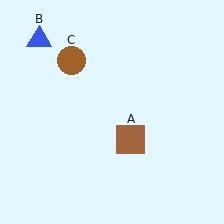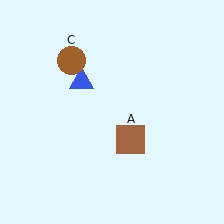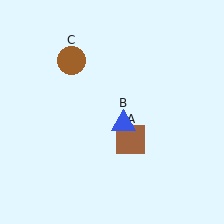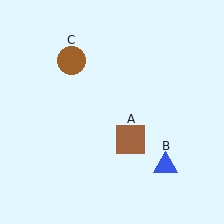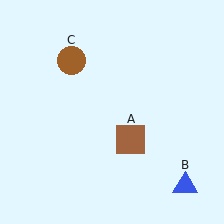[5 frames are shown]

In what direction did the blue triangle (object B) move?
The blue triangle (object B) moved down and to the right.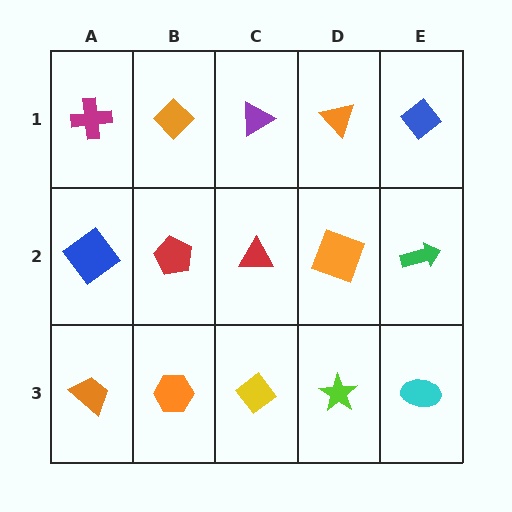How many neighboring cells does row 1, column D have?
3.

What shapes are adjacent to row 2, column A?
A magenta cross (row 1, column A), an orange trapezoid (row 3, column A), a red pentagon (row 2, column B).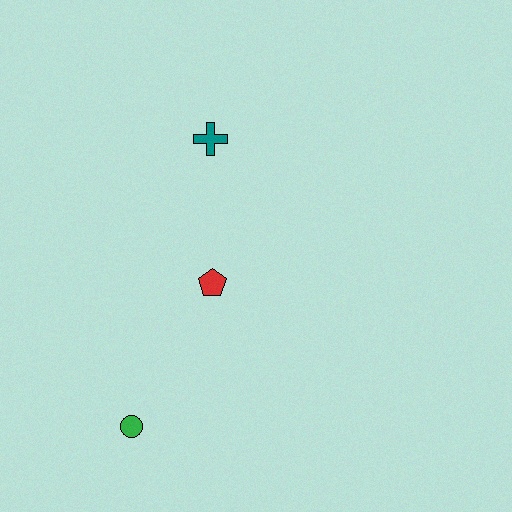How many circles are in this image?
There is 1 circle.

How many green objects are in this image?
There is 1 green object.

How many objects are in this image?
There are 3 objects.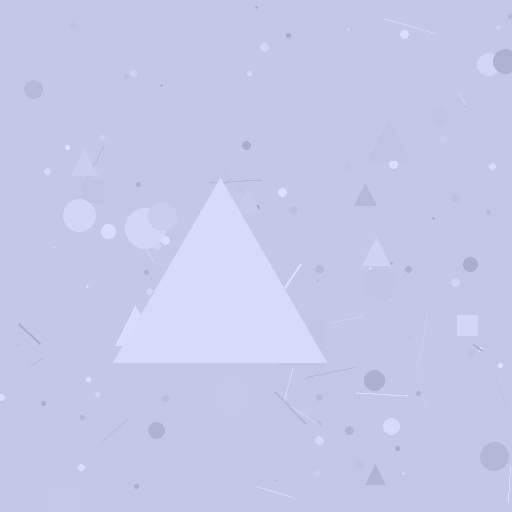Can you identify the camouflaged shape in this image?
The camouflaged shape is a triangle.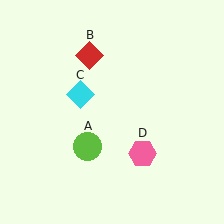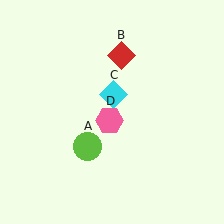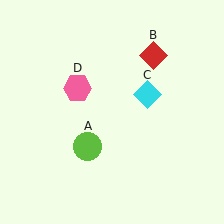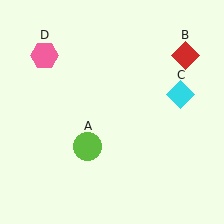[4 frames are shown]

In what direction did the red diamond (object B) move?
The red diamond (object B) moved right.